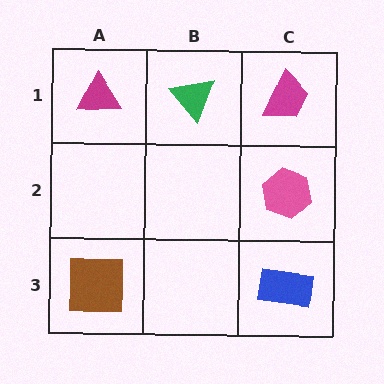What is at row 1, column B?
A green triangle.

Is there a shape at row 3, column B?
No, that cell is empty.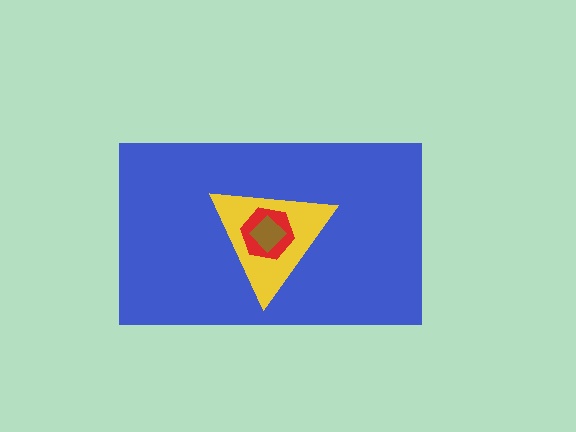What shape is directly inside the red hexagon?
The brown diamond.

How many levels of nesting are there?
4.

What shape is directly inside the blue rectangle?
The yellow triangle.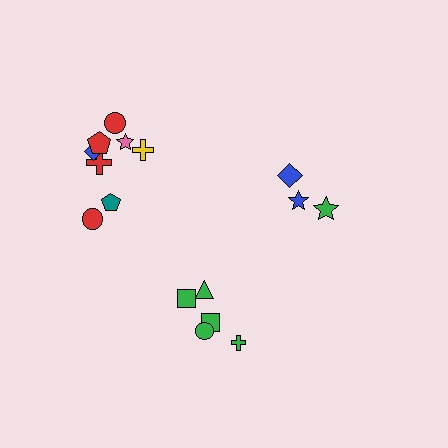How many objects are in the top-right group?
There are 3 objects.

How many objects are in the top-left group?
There are 8 objects.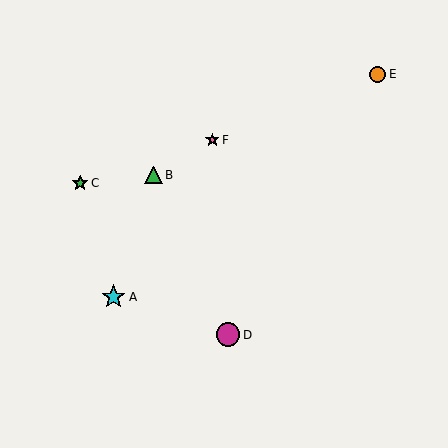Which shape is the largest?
The cyan star (labeled A) is the largest.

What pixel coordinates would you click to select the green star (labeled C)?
Click at (80, 183) to select the green star C.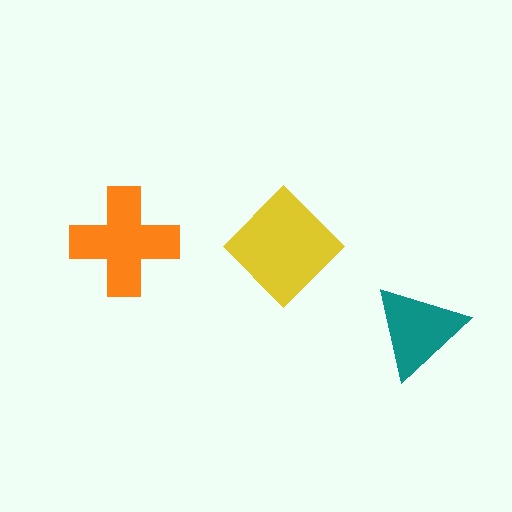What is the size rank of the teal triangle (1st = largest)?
3rd.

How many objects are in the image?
There are 3 objects in the image.